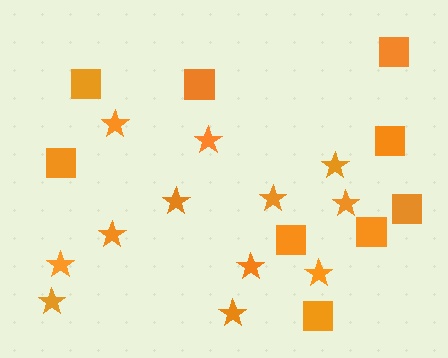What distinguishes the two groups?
There are 2 groups: one group of squares (9) and one group of stars (12).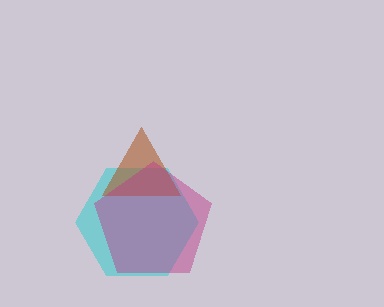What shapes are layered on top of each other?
The layered shapes are: a cyan hexagon, a brown triangle, a magenta pentagon.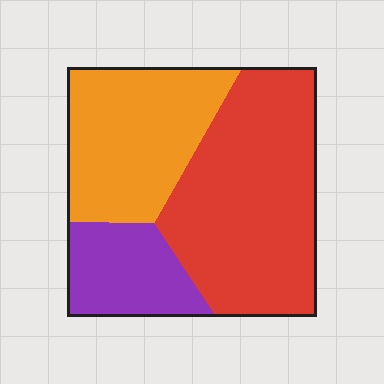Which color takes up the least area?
Purple, at roughly 20%.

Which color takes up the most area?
Red, at roughly 50%.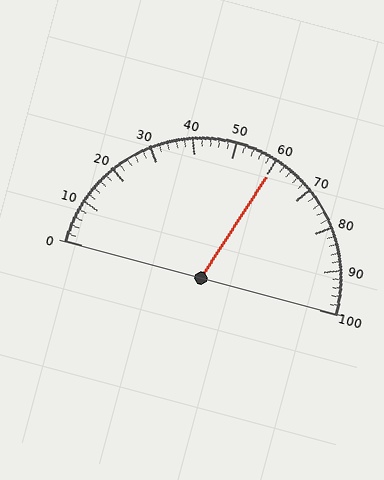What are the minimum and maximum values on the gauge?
The gauge ranges from 0 to 100.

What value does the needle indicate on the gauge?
The needle indicates approximately 60.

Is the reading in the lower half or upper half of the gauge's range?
The reading is in the upper half of the range (0 to 100).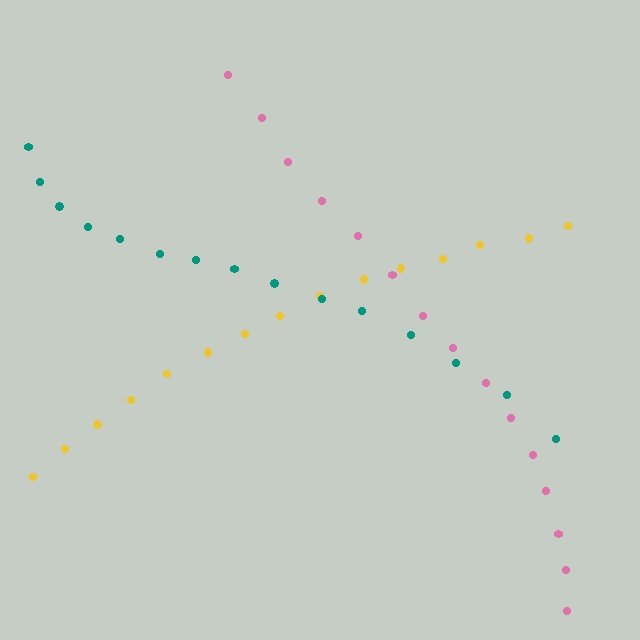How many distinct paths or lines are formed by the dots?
There are 3 distinct paths.